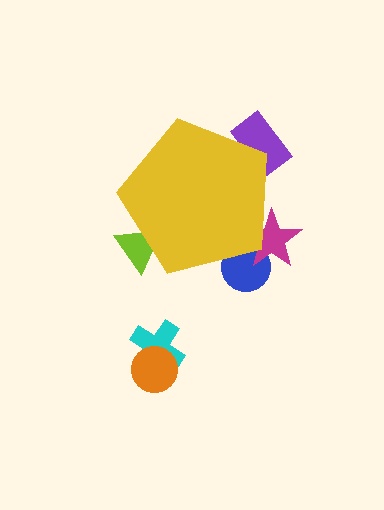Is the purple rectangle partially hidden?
Yes, the purple rectangle is partially hidden behind the yellow pentagon.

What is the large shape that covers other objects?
A yellow pentagon.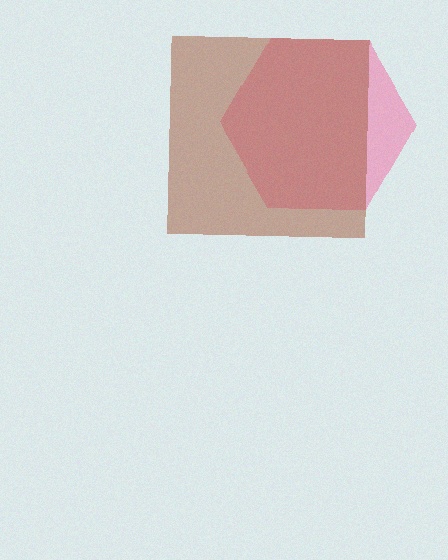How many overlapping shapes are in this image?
There are 2 overlapping shapes in the image.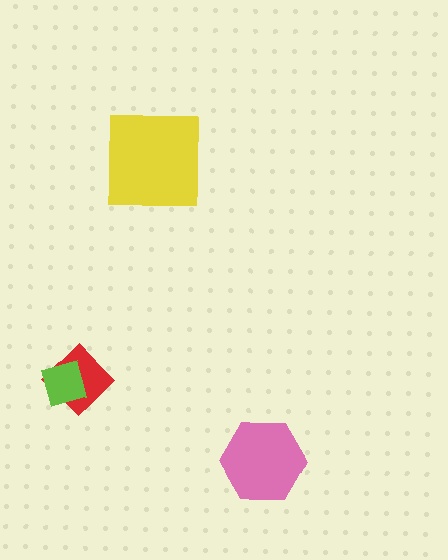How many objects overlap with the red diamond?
1 object overlaps with the red diamond.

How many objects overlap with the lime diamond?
1 object overlaps with the lime diamond.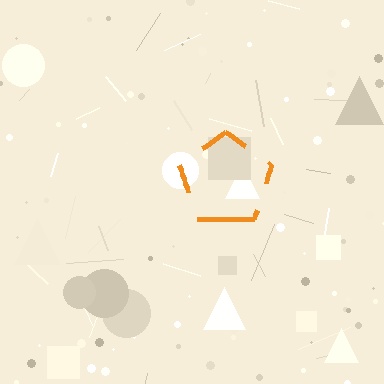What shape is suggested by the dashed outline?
The dashed outline suggests a pentagon.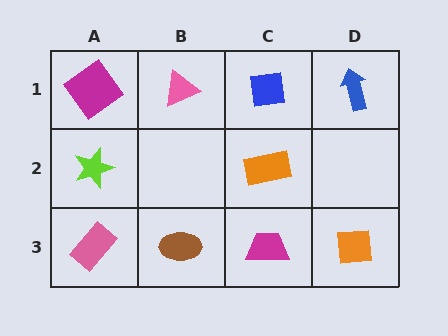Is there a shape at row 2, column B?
No, that cell is empty.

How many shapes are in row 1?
4 shapes.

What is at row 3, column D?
An orange square.